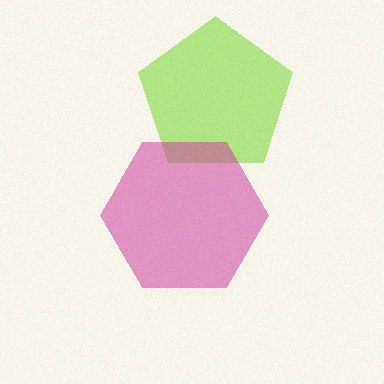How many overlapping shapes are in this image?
There are 2 overlapping shapes in the image.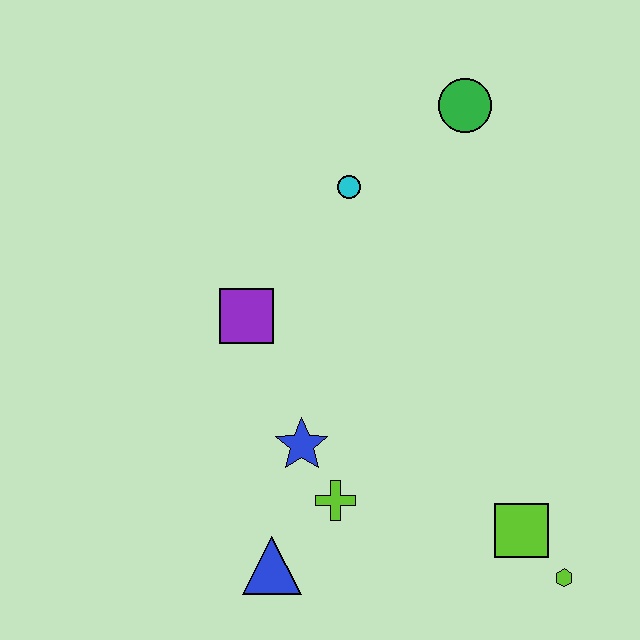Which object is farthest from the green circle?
The blue triangle is farthest from the green circle.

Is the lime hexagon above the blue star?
No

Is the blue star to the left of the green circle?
Yes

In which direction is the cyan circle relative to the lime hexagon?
The cyan circle is above the lime hexagon.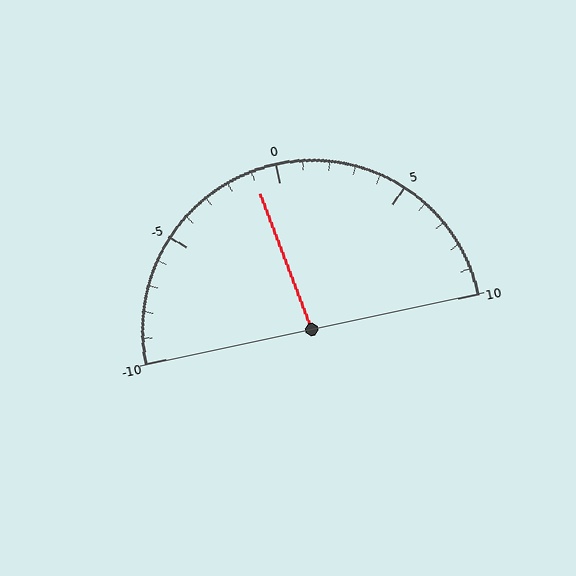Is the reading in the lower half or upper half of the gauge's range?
The reading is in the lower half of the range (-10 to 10).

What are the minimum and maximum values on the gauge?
The gauge ranges from -10 to 10.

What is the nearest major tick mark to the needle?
The nearest major tick mark is 0.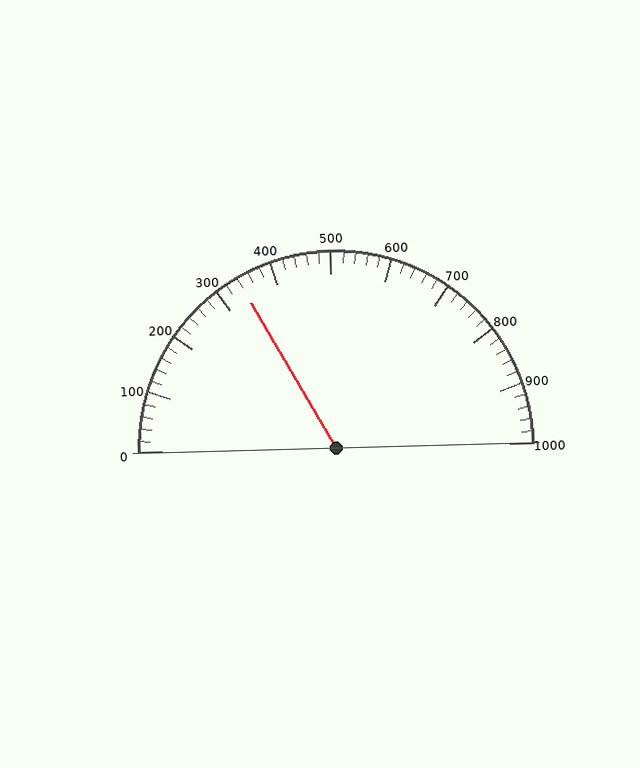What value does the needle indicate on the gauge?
The needle indicates approximately 340.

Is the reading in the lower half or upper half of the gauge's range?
The reading is in the lower half of the range (0 to 1000).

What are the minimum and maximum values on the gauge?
The gauge ranges from 0 to 1000.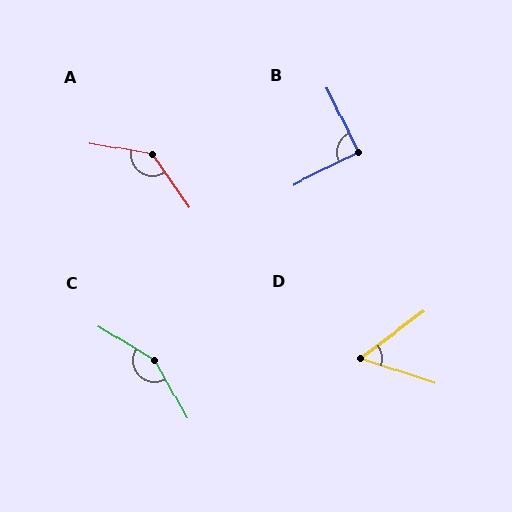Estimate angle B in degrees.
Approximately 91 degrees.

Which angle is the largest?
C, at approximately 151 degrees.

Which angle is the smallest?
D, at approximately 55 degrees.